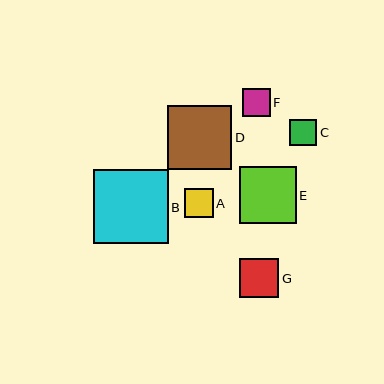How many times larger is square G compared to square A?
Square G is approximately 1.3 times the size of square A.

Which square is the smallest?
Square C is the smallest with a size of approximately 27 pixels.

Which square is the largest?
Square B is the largest with a size of approximately 74 pixels.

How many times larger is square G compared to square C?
Square G is approximately 1.5 times the size of square C.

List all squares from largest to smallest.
From largest to smallest: B, D, E, G, A, F, C.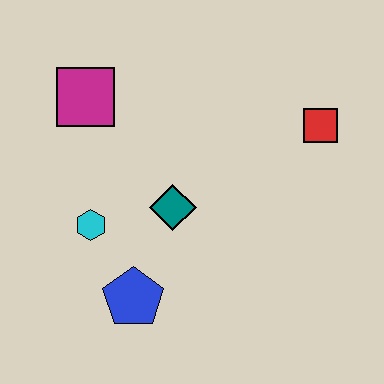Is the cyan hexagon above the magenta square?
No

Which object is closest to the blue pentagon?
The cyan hexagon is closest to the blue pentagon.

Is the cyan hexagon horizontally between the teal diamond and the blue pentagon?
No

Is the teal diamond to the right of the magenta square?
Yes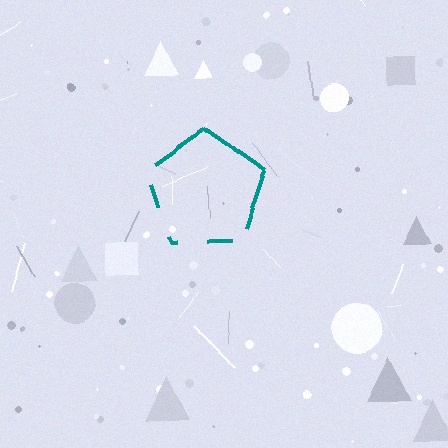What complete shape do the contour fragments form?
The contour fragments form a pentagon.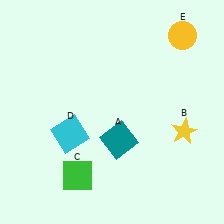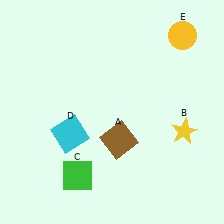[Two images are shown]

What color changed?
The square (A) changed from teal in Image 1 to brown in Image 2.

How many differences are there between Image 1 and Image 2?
There is 1 difference between the two images.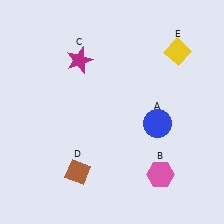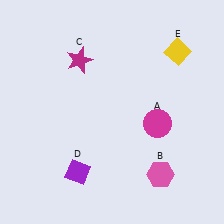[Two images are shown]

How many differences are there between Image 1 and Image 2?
There are 2 differences between the two images.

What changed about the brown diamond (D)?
In Image 1, D is brown. In Image 2, it changed to purple.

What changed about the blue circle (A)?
In Image 1, A is blue. In Image 2, it changed to magenta.